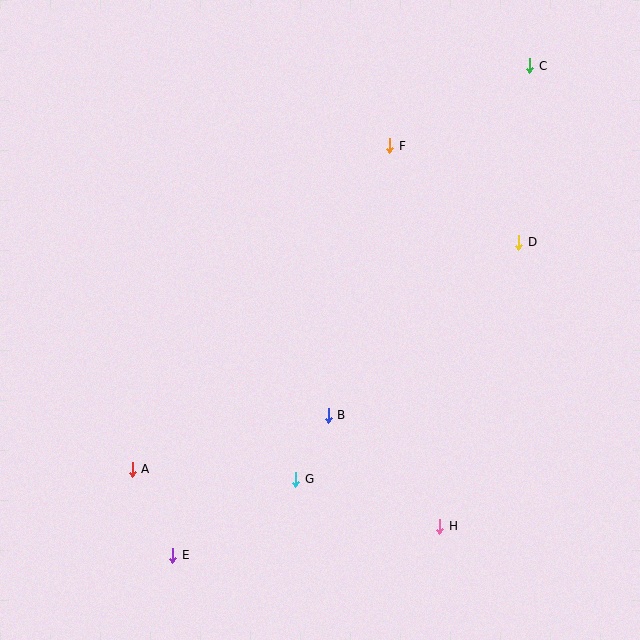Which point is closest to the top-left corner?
Point F is closest to the top-left corner.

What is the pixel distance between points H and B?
The distance between H and B is 157 pixels.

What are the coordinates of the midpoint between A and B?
The midpoint between A and B is at (230, 442).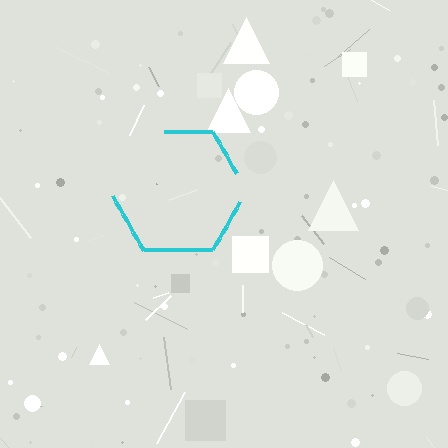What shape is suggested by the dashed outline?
The dashed outline suggests a hexagon.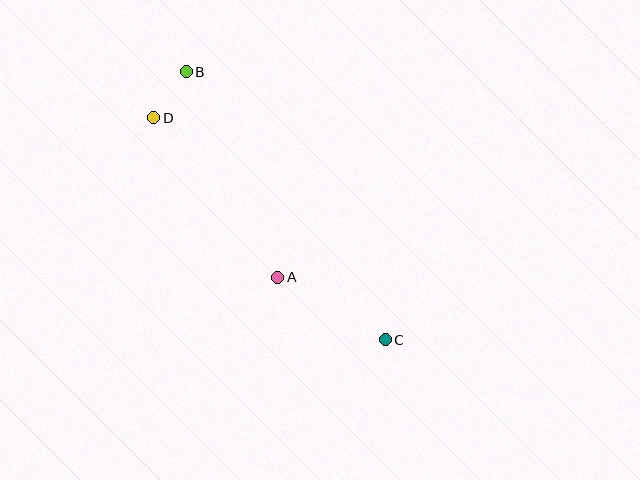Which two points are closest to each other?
Points B and D are closest to each other.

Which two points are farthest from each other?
Points B and C are farthest from each other.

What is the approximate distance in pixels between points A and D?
The distance between A and D is approximately 202 pixels.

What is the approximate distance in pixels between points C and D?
The distance between C and D is approximately 321 pixels.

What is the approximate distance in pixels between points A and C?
The distance between A and C is approximately 124 pixels.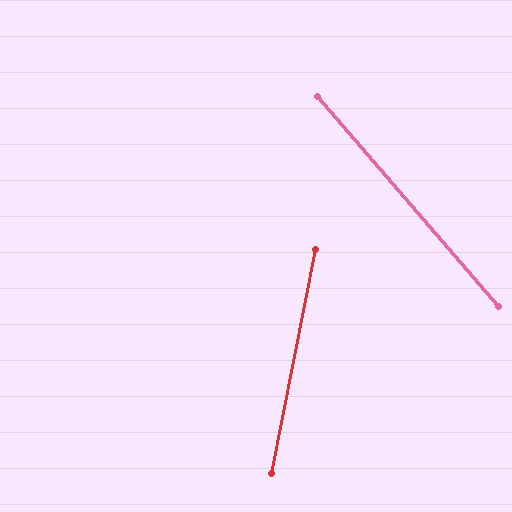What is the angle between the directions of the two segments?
Approximately 52 degrees.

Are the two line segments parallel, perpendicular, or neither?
Neither parallel nor perpendicular — they differ by about 52°.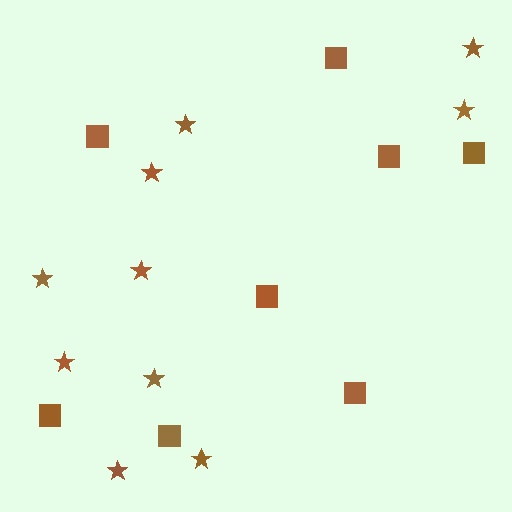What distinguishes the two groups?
There are 2 groups: one group of stars (10) and one group of squares (8).